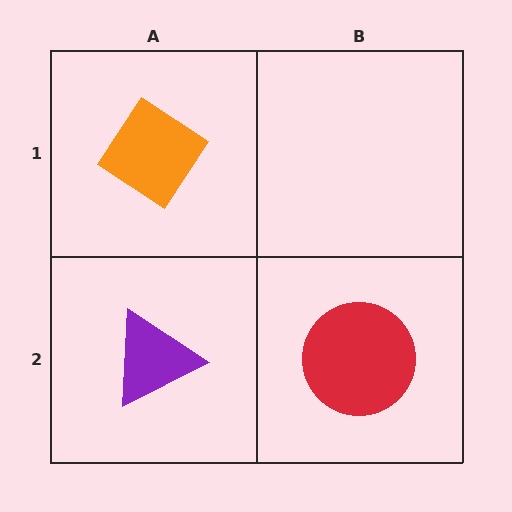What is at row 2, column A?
A purple triangle.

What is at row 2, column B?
A red circle.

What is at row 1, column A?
An orange diamond.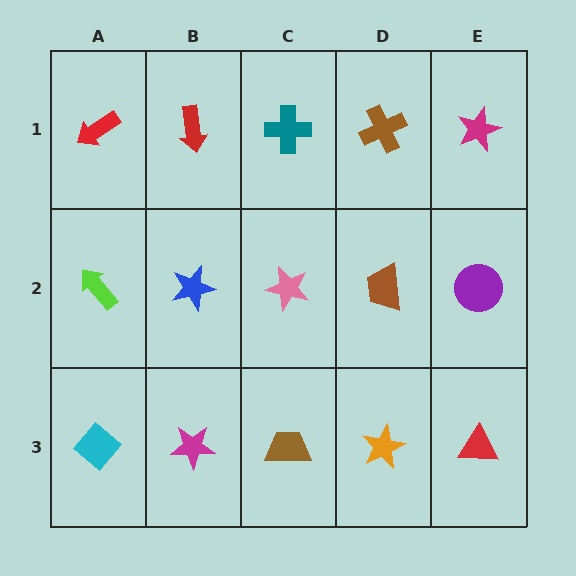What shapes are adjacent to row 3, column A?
A lime arrow (row 2, column A), a magenta star (row 3, column B).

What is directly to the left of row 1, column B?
A red arrow.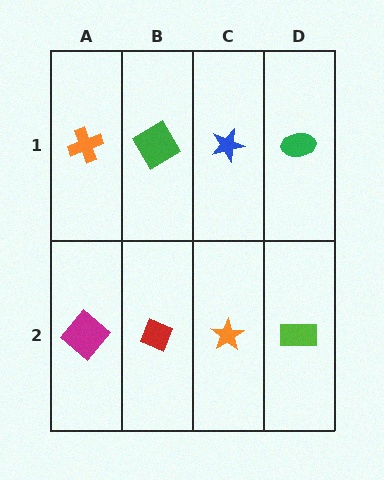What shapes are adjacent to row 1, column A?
A magenta diamond (row 2, column A), a green diamond (row 1, column B).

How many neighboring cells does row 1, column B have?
3.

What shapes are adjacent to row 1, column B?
A red diamond (row 2, column B), an orange cross (row 1, column A), a blue star (row 1, column C).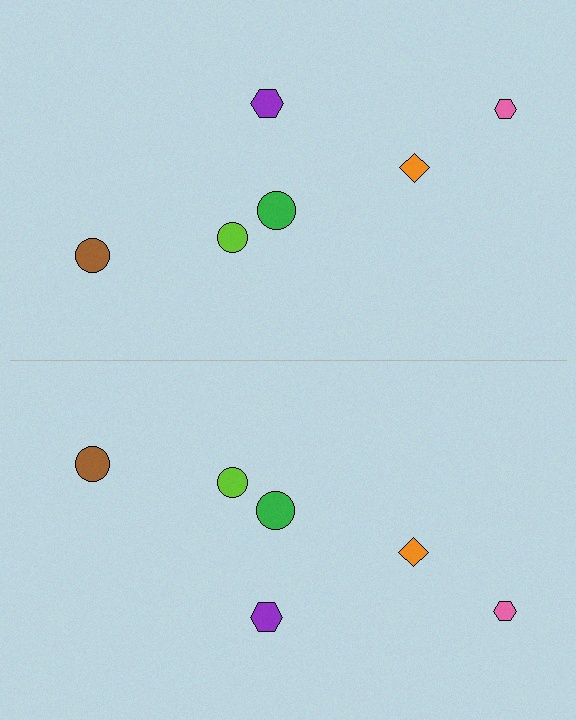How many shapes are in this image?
There are 12 shapes in this image.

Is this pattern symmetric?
Yes, this pattern has bilateral (reflection) symmetry.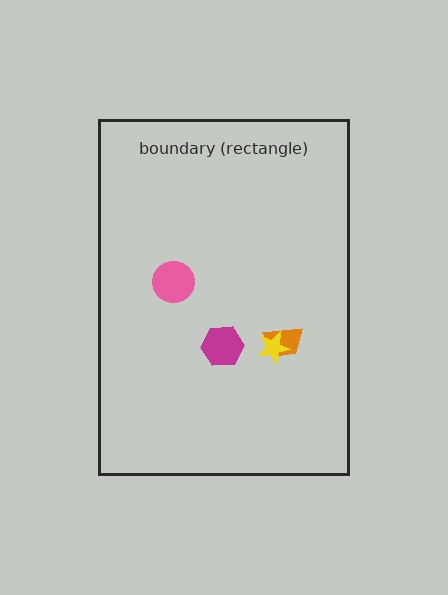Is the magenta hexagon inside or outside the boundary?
Inside.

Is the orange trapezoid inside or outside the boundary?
Inside.